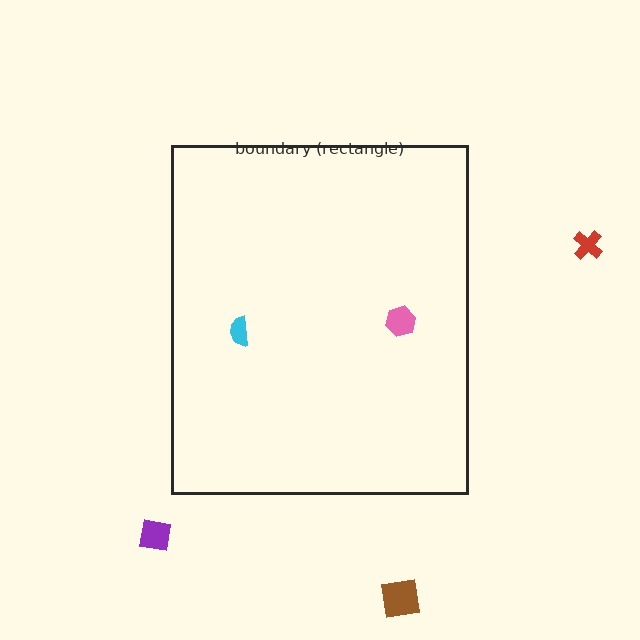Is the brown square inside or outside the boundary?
Outside.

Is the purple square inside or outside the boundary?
Outside.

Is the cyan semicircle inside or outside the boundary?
Inside.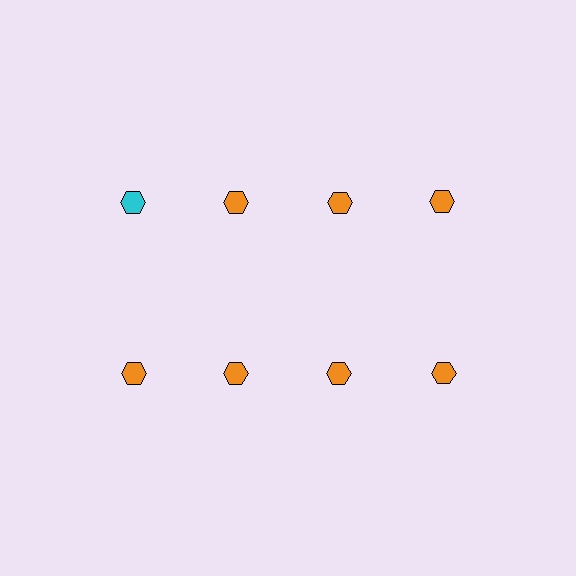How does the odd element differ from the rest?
It has a different color: cyan instead of orange.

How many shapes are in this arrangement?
There are 8 shapes arranged in a grid pattern.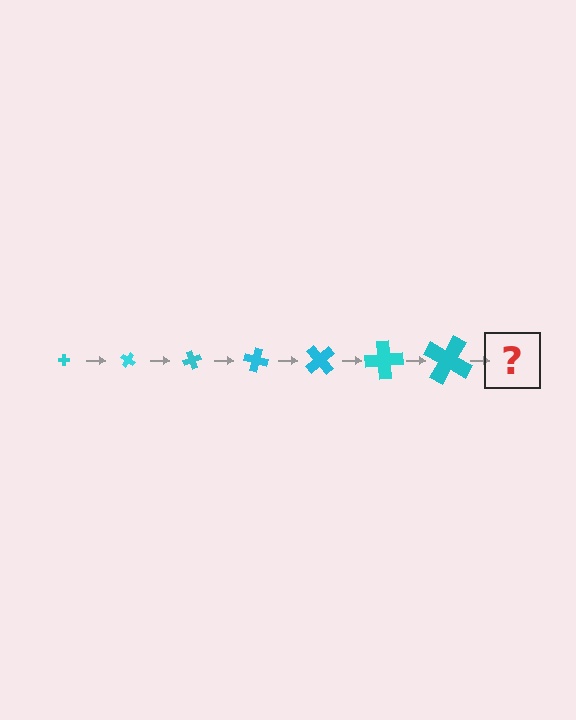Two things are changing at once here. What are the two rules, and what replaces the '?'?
The two rules are that the cross grows larger each step and it rotates 35 degrees each step. The '?' should be a cross, larger than the previous one and rotated 245 degrees from the start.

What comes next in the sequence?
The next element should be a cross, larger than the previous one and rotated 245 degrees from the start.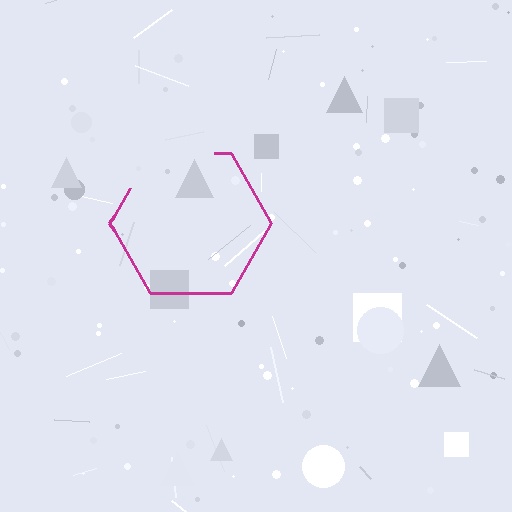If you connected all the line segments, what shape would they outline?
They would outline a hexagon.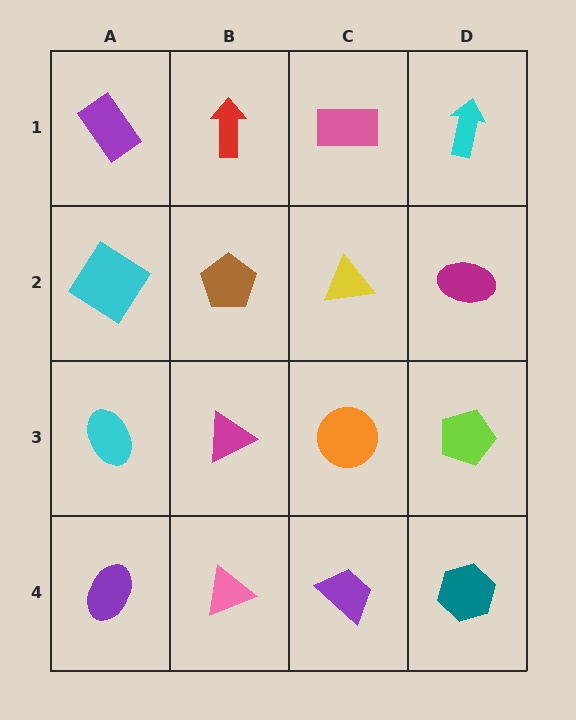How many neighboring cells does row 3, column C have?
4.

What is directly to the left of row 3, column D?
An orange circle.